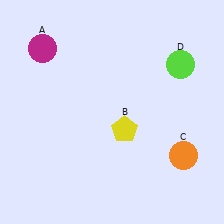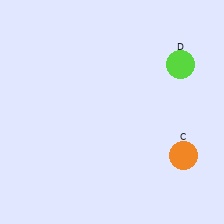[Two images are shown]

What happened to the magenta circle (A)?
The magenta circle (A) was removed in Image 2. It was in the top-left area of Image 1.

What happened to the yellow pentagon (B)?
The yellow pentagon (B) was removed in Image 2. It was in the bottom-right area of Image 1.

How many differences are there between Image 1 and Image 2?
There are 2 differences between the two images.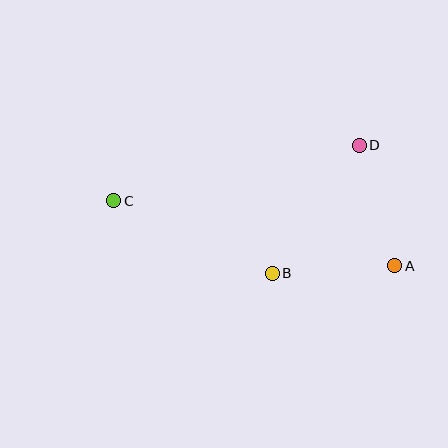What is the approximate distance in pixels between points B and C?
The distance between B and C is approximately 174 pixels.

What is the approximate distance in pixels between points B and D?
The distance between B and D is approximately 155 pixels.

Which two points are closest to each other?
Points A and B are closest to each other.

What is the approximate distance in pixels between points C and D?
The distance between C and D is approximately 252 pixels.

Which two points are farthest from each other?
Points A and C are farthest from each other.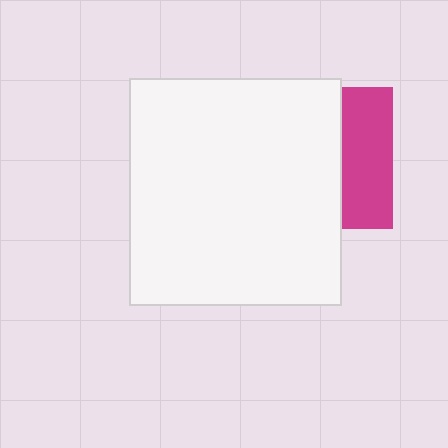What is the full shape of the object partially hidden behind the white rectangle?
The partially hidden object is a magenta square.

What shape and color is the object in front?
The object in front is a white rectangle.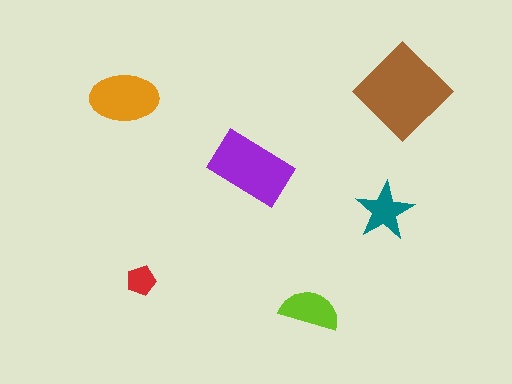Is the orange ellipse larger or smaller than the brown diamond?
Smaller.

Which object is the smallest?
The red pentagon.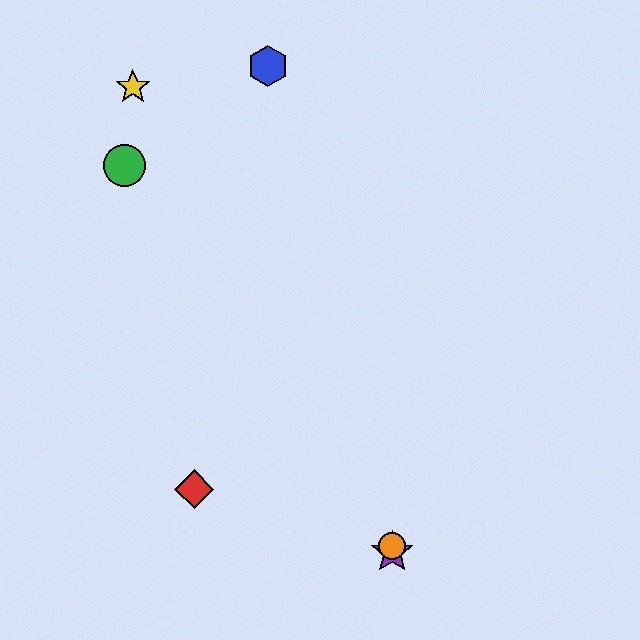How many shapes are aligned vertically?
2 shapes (the purple star, the orange circle) are aligned vertically.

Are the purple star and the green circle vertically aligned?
No, the purple star is at x≈392 and the green circle is at x≈124.